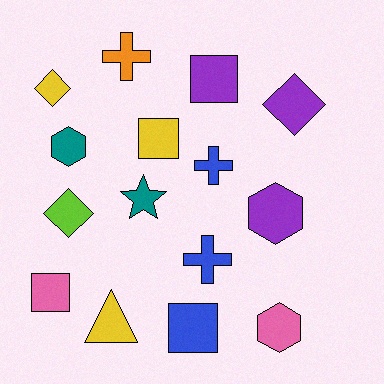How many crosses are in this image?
There are 3 crosses.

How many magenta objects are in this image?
There are no magenta objects.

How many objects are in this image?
There are 15 objects.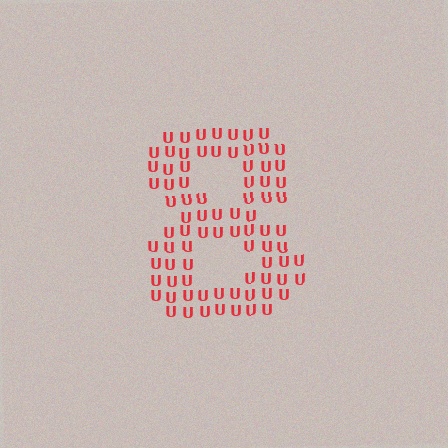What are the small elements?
The small elements are letter U's.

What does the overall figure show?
The overall figure shows the digit 8.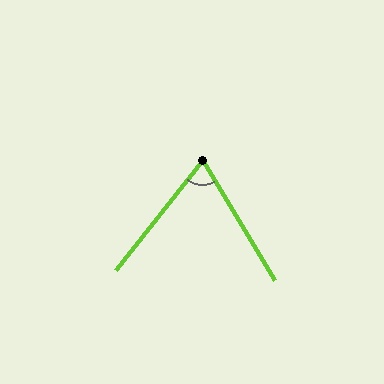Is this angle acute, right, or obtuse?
It is acute.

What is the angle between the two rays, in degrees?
Approximately 69 degrees.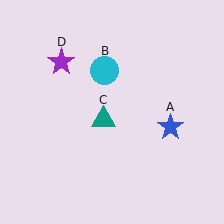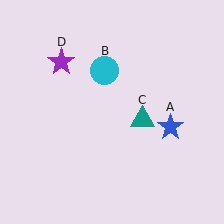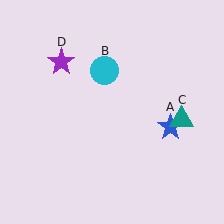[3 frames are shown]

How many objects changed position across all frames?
1 object changed position: teal triangle (object C).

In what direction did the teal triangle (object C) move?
The teal triangle (object C) moved right.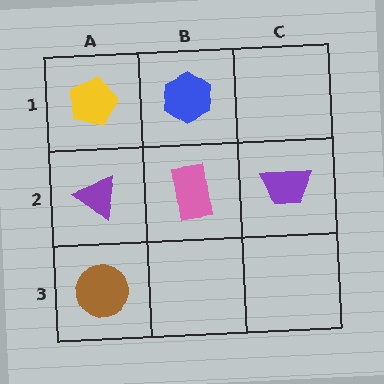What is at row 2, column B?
A pink rectangle.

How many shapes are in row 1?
2 shapes.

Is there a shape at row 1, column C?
No, that cell is empty.